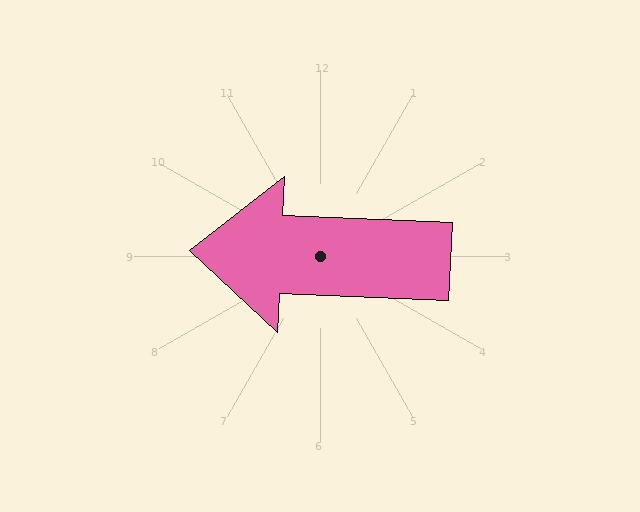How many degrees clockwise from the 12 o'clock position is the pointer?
Approximately 272 degrees.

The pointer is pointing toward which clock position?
Roughly 9 o'clock.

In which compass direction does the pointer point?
West.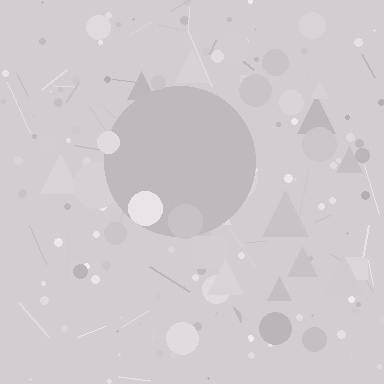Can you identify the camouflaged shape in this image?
The camouflaged shape is a circle.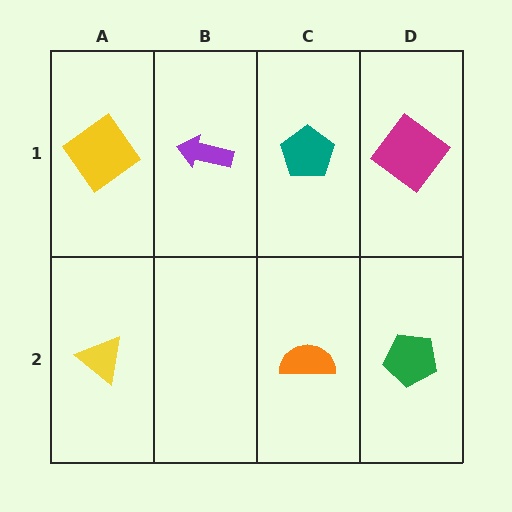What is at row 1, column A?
A yellow diamond.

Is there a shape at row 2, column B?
No, that cell is empty.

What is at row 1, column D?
A magenta diamond.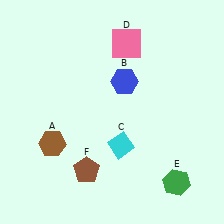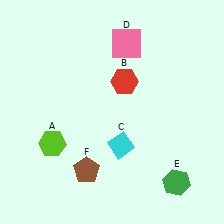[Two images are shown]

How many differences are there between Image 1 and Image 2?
There are 2 differences between the two images.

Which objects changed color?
A changed from brown to lime. B changed from blue to red.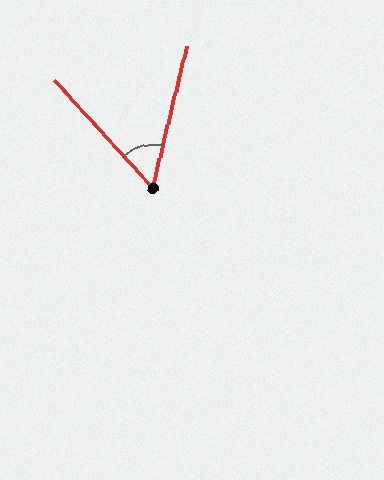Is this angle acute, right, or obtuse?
It is acute.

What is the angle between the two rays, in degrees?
Approximately 56 degrees.